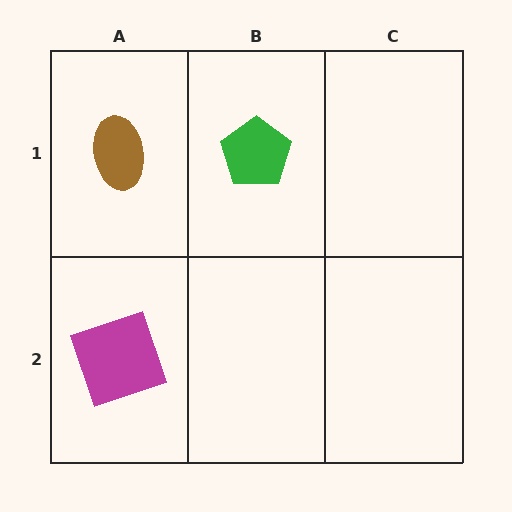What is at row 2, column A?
A magenta square.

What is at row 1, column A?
A brown ellipse.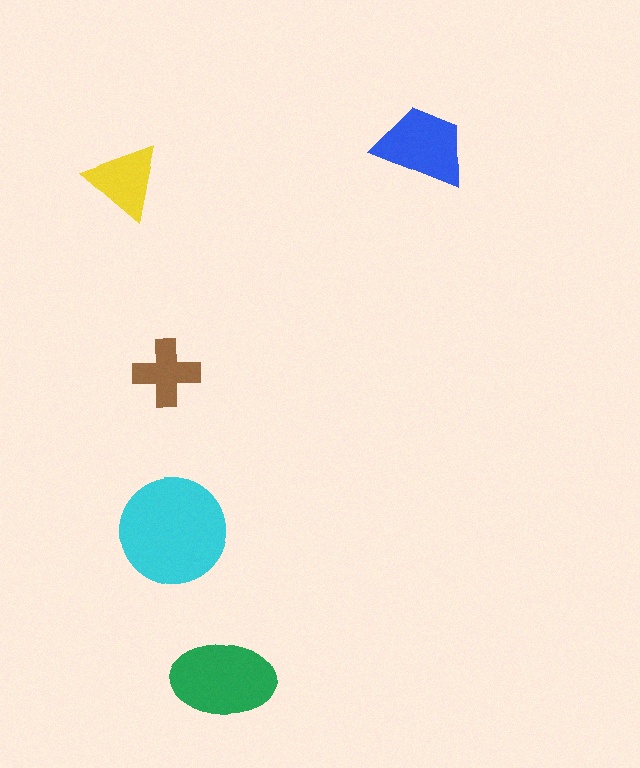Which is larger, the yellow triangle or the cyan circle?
The cyan circle.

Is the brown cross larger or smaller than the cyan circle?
Smaller.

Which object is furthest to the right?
The blue trapezoid is rightmost.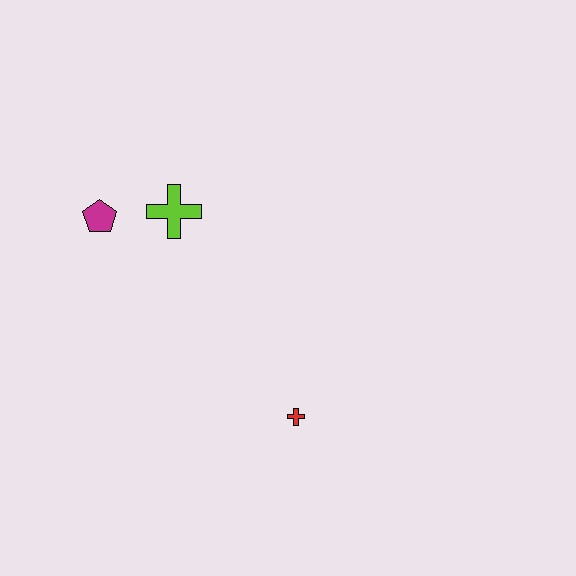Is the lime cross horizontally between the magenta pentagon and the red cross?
Yes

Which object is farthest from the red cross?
The magenta pentagon is farthest from the red cross.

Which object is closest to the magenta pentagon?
The lime cross is closest to the magenta pentagon.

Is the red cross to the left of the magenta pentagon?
No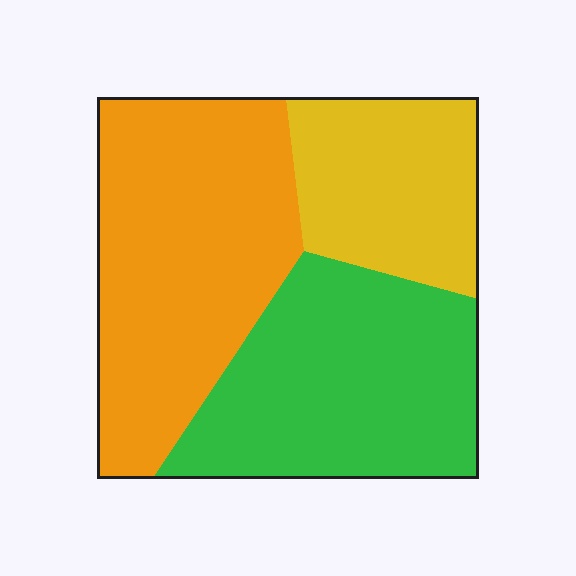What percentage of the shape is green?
Green covers 36% of the shape.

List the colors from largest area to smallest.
From largest to smallest: orange, green, yellow.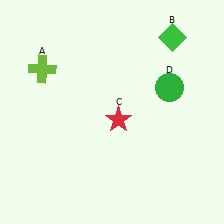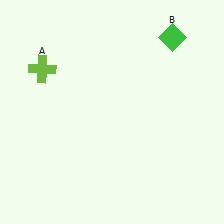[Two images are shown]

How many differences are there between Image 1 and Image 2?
There are 2 differences between the two images.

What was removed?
The green circle (D), the red star (C) were removed in Image 2.